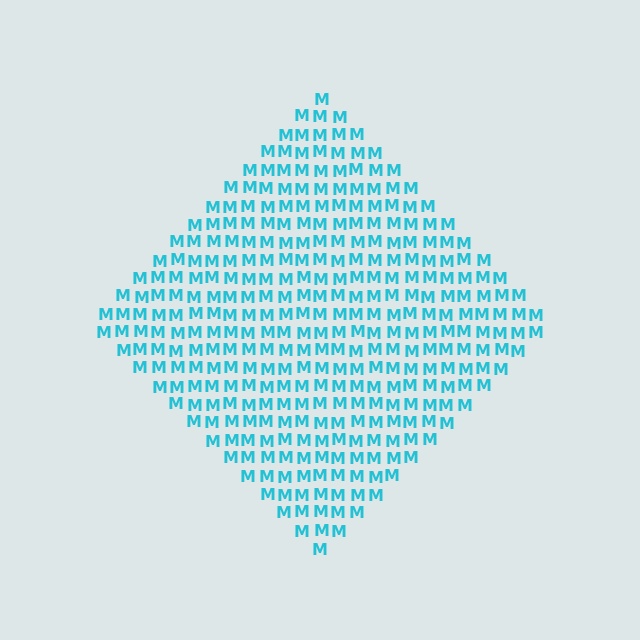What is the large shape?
The large shape is a diamond.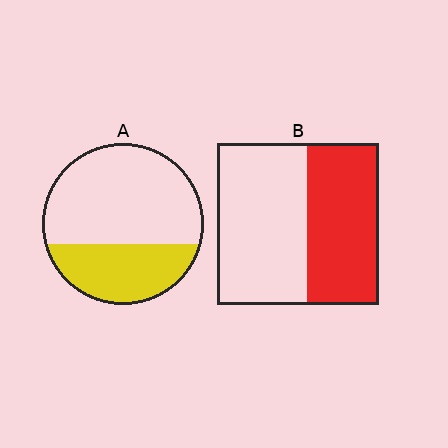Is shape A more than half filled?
No.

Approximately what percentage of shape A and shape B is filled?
A is approximately 35% and B is approximately 45%.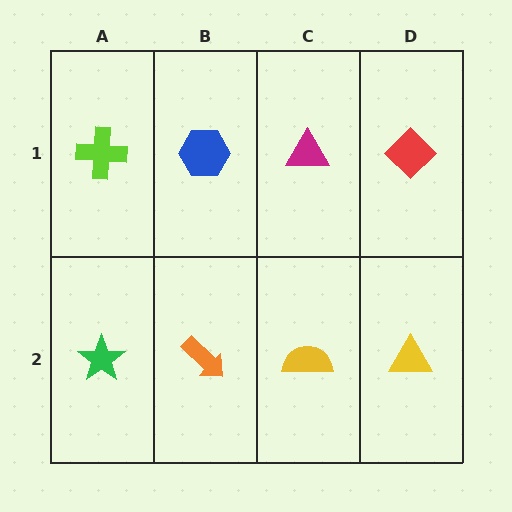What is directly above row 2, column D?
A red diamond.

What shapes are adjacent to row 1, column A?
A green star (row 2, column A), a blue hexagon (row 1, column B).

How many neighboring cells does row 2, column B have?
3.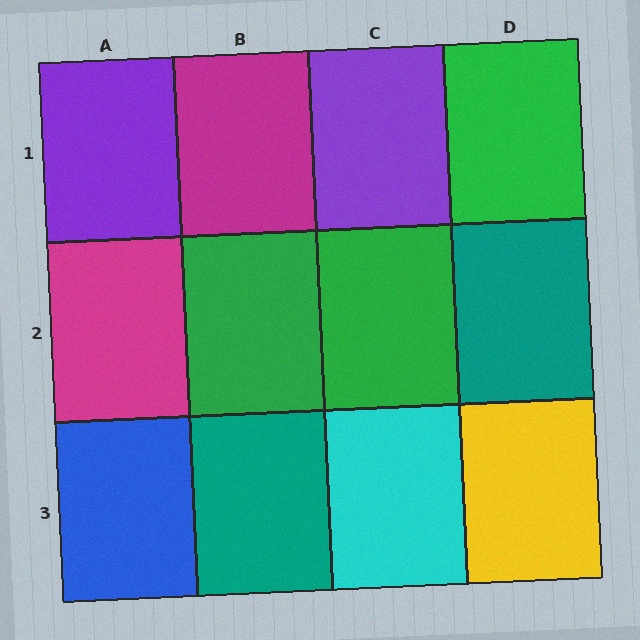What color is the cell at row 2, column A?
Magenta.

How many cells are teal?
2 cells are teal.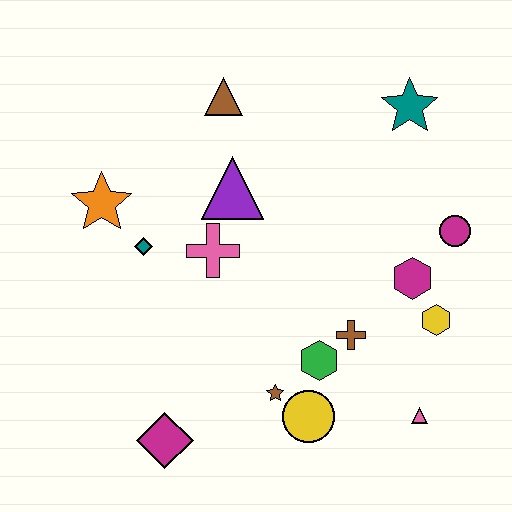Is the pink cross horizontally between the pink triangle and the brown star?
No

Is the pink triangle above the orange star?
No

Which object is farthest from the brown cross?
The orange star is farthest from the brown cross.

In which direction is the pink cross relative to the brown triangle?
The pink cross is below the brown triangle.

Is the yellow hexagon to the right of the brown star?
Yes